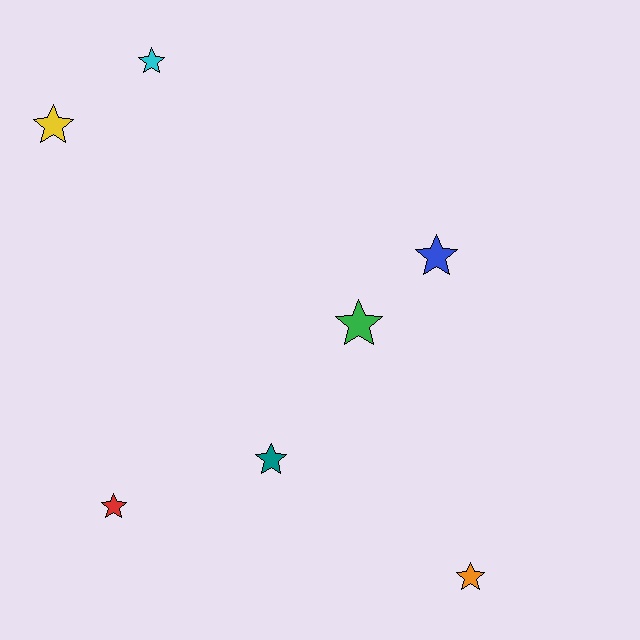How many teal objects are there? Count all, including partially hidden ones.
There is 1 teal object.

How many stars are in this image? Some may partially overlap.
There are 7 stars.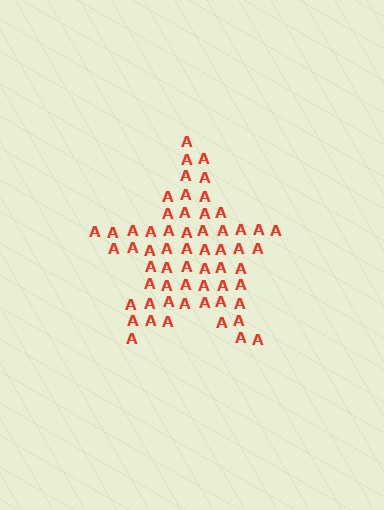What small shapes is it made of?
It is made of small letter A's.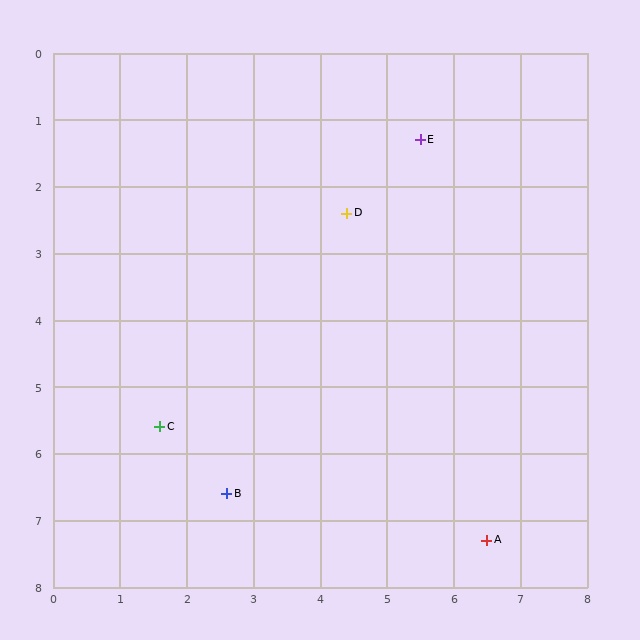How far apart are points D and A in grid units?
Points D and A are about 5.3 grid units apart.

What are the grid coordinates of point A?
Point A is at approximately (6.5, 7.3).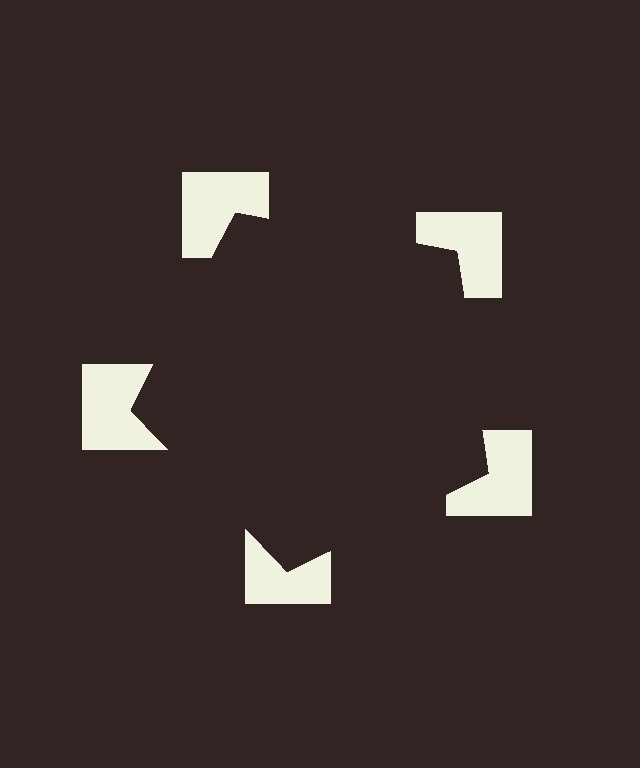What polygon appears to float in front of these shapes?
An illusory pentagon — its edges are inferred from the aligned wedge cuts in the notched squares, not physically drawn.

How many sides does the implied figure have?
5 sides.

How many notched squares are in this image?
There are 5 — one at each vertex of the illusory pentagon.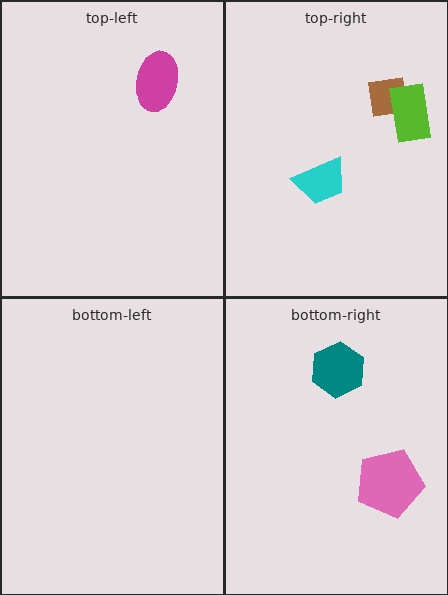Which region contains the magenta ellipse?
The top-left region.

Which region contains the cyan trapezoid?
The top-right region.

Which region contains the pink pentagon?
The bottom-right region.